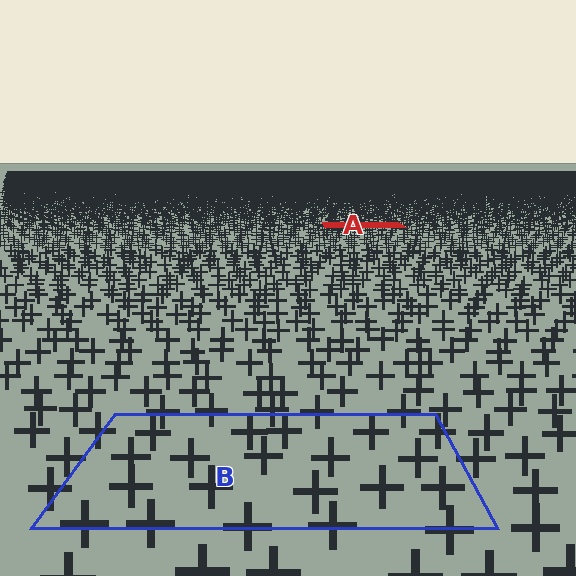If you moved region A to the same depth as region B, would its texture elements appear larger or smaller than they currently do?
They would appear larger. At a closer depth, the same texture elements are projected at a bigger on-screen size.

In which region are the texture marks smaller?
The texture marks are smaller in region A, because it is farther away.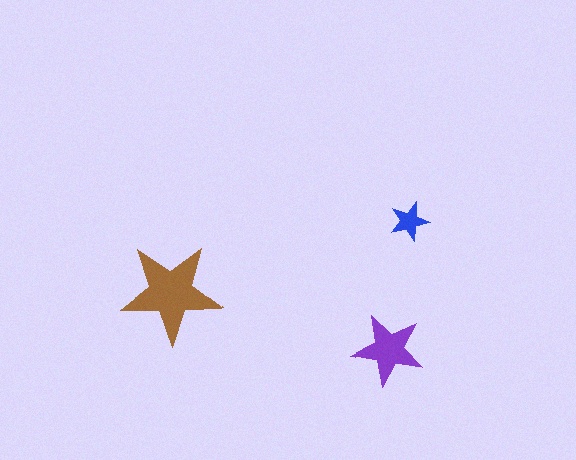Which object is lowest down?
The purple star is bottommost.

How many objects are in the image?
There are 3 objects in the image.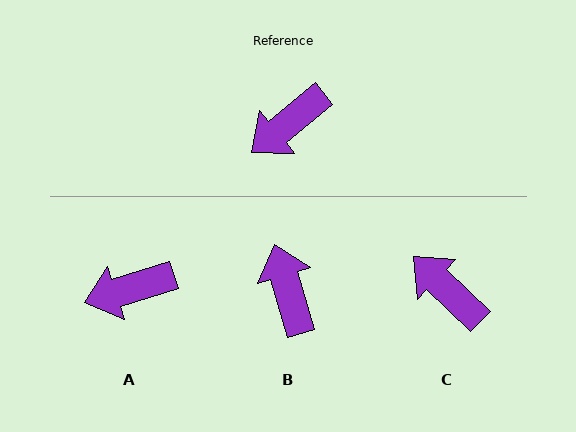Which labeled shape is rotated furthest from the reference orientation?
B, about 113 degrees away.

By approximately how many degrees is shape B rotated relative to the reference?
Approximately 113 degrees clockwise.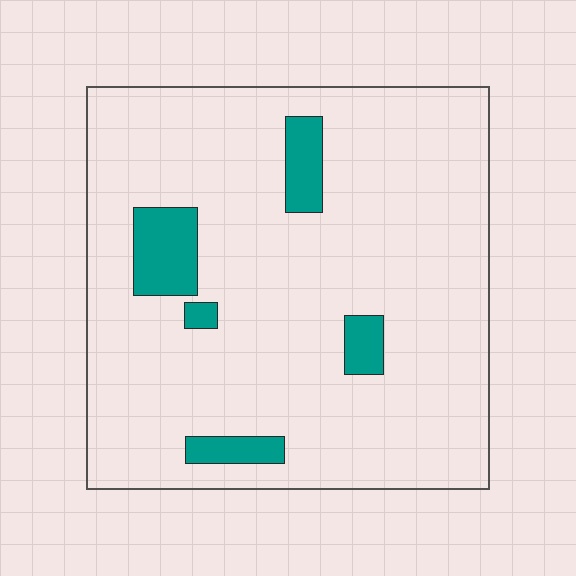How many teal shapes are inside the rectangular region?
5.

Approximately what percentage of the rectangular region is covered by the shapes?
Approximately 10%.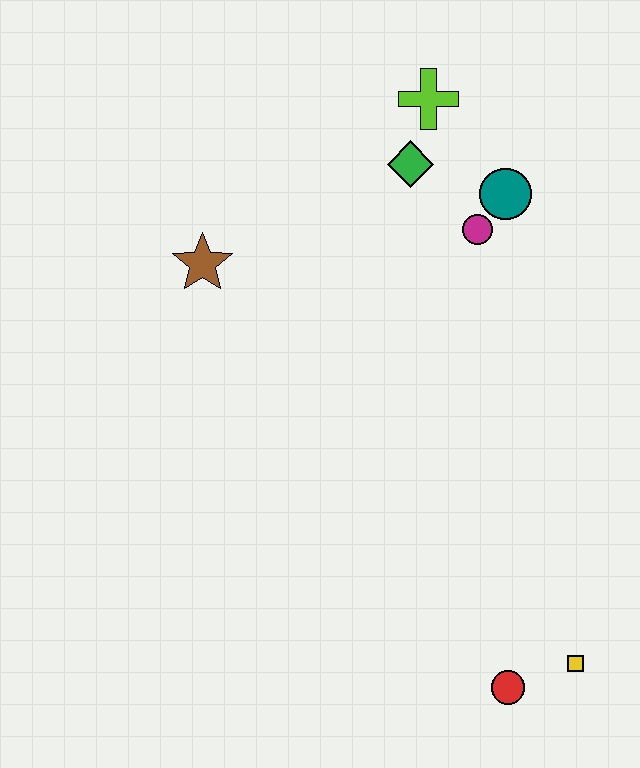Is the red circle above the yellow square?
No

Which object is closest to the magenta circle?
The teal circle is closest to the magenta circle.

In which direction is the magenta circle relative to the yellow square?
The magenta circle is above the yellow square.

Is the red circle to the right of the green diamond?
Yes